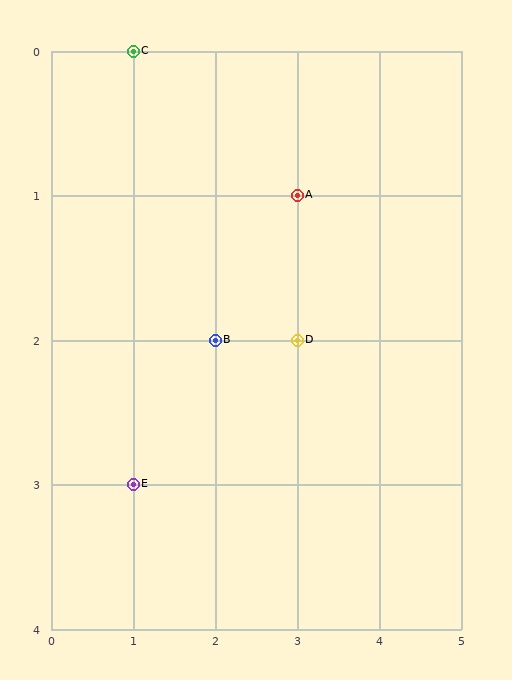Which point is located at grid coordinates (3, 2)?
Point D is at (3, 2).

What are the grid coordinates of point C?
Point C is at grid coordinates (1, 0).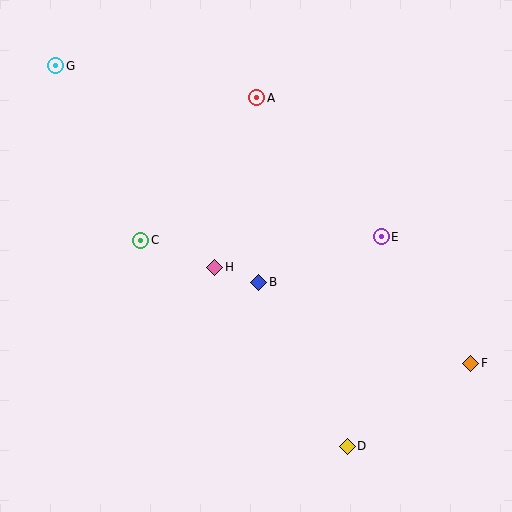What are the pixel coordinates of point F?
Point F is at (470, 363).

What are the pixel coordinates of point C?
Point C is at (141, 240).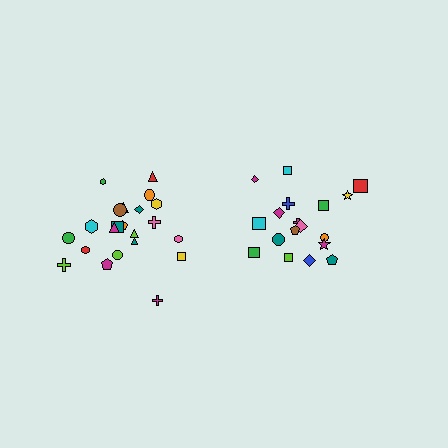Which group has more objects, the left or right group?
The left group.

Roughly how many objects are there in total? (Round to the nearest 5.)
Roughly 40 objects in total.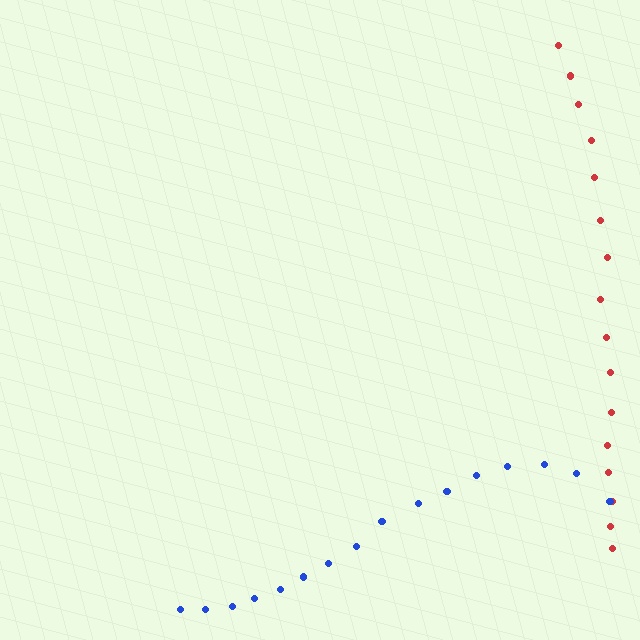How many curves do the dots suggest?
There are 2 distinct paths.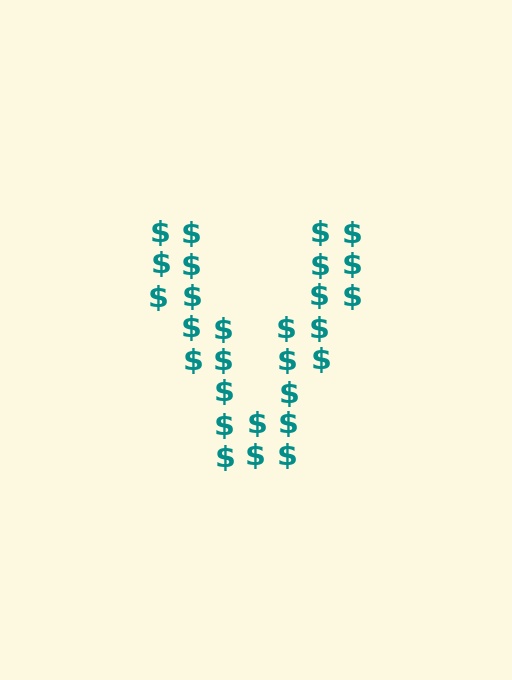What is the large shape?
The large shape is the letter V.